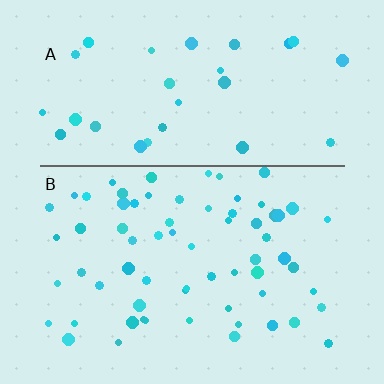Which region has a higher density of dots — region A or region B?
B (the bottom).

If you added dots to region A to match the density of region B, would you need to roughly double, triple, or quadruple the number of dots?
Approximately double.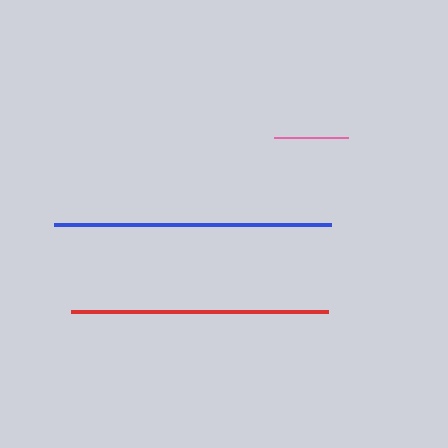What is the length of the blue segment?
The blue segment is approximately 277 pixels long.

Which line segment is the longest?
The blue line is the longest at approximately 277 pixels.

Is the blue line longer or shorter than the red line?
The blue line is longer than the red line.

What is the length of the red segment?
The red segment is approximately 257 pixels long.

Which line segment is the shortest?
The pink line is the shortest at approximately 74 pixels.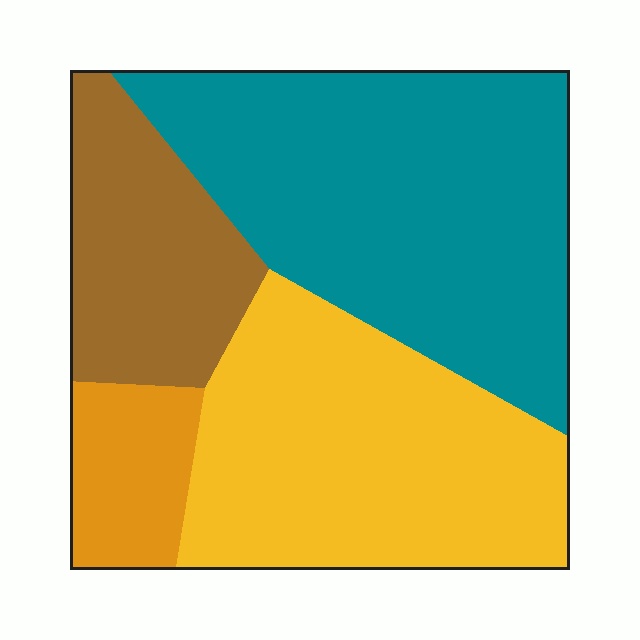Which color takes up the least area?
Orange, at roughly 10%.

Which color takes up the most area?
Teal, at roughly 40%.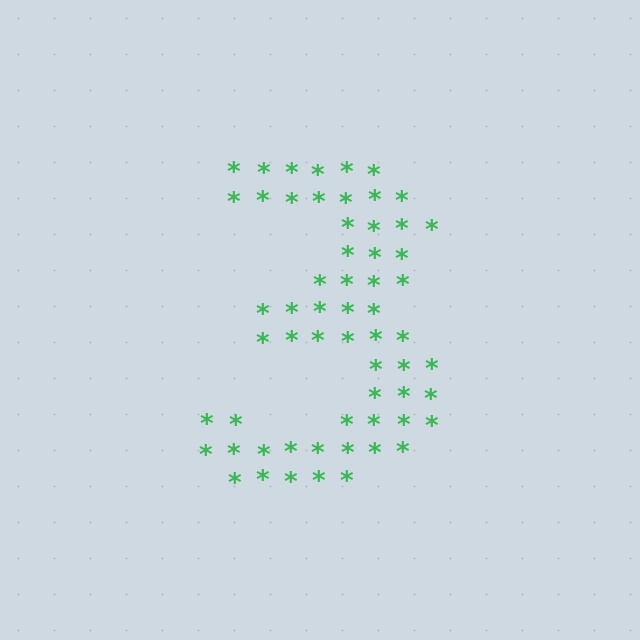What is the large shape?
The large shape is the digit 3.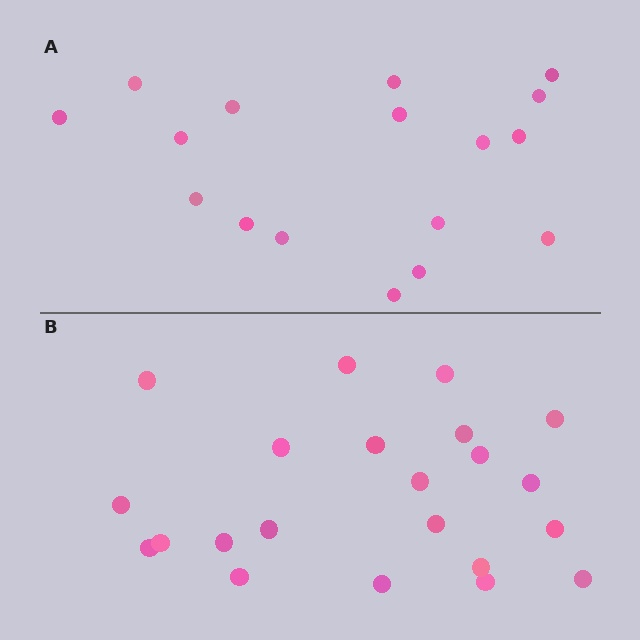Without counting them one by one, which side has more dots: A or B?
Region B (the bottom region) has more dots.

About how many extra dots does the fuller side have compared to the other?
Region B has about 5 more dots than region A.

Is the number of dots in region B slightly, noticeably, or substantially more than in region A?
Region B has noticeably more, but not dramatically so. The ratio is roughly 1.3 to 1.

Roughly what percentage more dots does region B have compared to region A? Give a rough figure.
About 30% more.